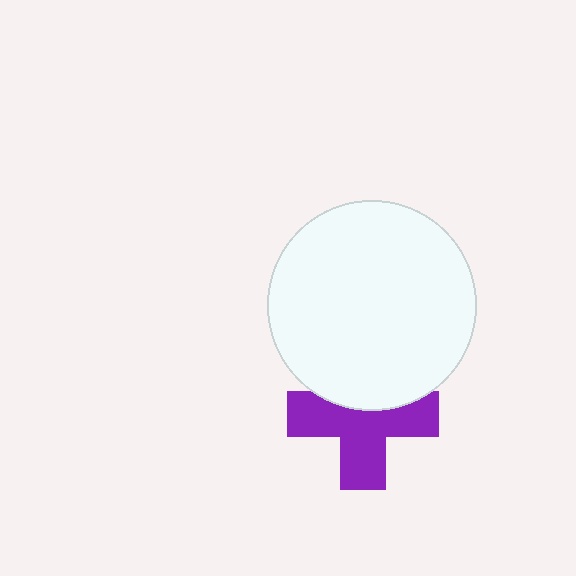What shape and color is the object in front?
The object in front is a white circle.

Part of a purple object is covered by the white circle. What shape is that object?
It is a cross.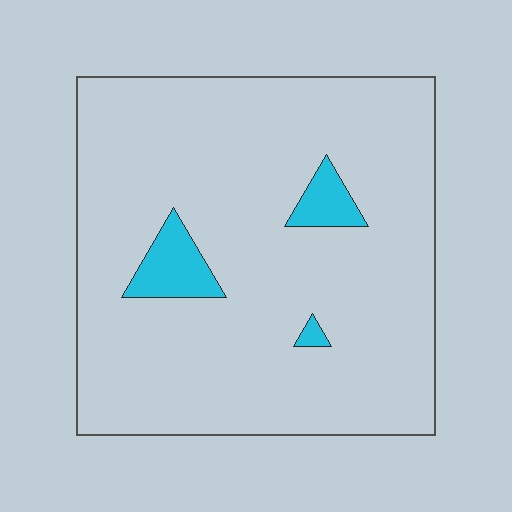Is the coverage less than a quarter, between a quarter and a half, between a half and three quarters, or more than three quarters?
Less than a quarter.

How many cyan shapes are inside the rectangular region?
3.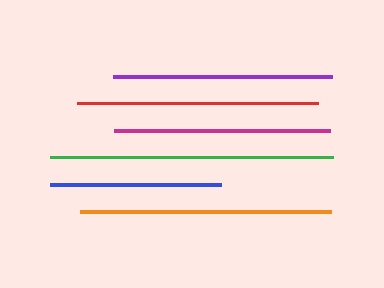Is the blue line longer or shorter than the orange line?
The orange line is longer than the blue line.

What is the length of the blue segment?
The blue segment is approximately 171 pixels long.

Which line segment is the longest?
The green line is the longest at approximately 283 pixels.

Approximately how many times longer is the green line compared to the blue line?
The green line is approximately 1.7 times the length of the blue line.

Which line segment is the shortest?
The blue line is the shortest at approximately 171 pixels.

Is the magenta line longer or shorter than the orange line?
The orange line is longer than the magenta line.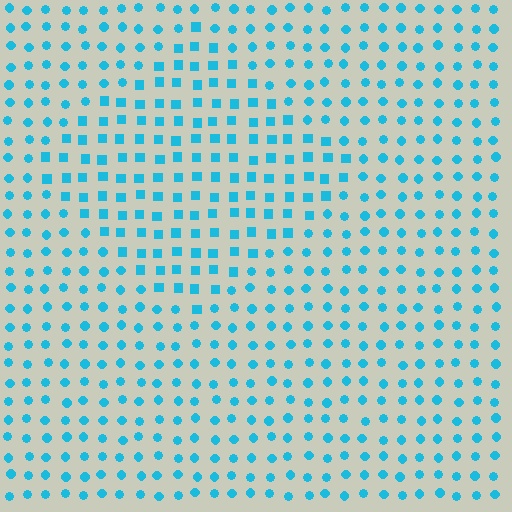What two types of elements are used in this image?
The image uses squares inside the diamond region and circles outside it.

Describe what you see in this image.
The image is filled with small cyan elements arranged in a uniform grid. A diamond-shaped region contains squares, while the surrounding area contains circles. The boundary is defined purely by the change in element shape.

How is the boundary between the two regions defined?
The boundary is defined by a change in element shape: squares inside vs. circles outside. All elements share the same color and spacing.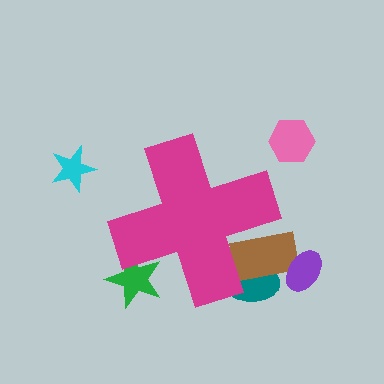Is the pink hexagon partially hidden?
No, the pink hexagon is fully visible.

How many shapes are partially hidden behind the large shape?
3 shapes are partially hidden.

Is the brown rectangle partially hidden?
Yes, the brown rectangle is partially hidden behind the magenta cross.